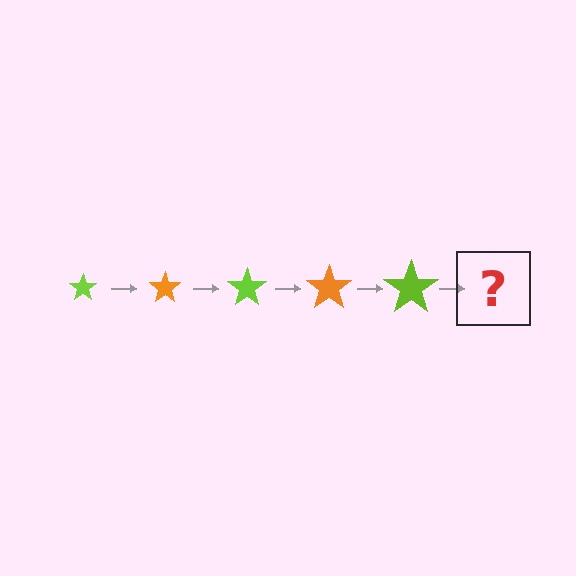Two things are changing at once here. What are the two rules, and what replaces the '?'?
The two rules are that the star grows larger each step and the color cycles through lime and orange. The '?' should be an orange star, larger than the previous one.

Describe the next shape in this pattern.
It should be an orange star, larger than the previous one.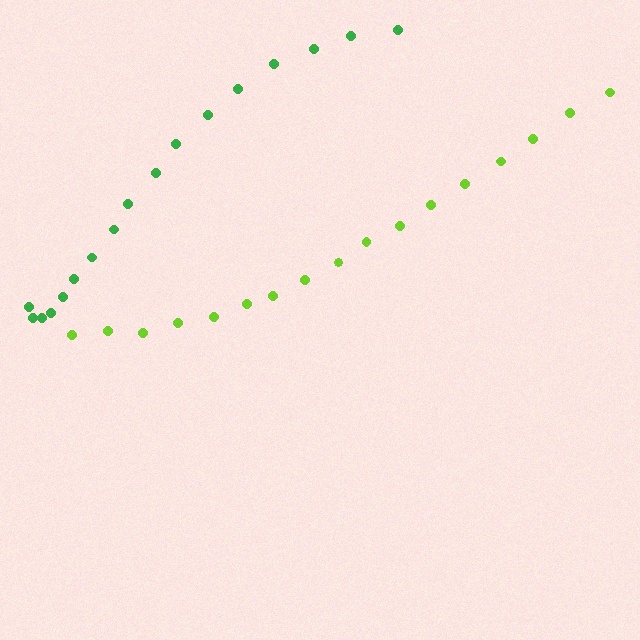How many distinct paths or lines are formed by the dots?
There are 2 distinct paths.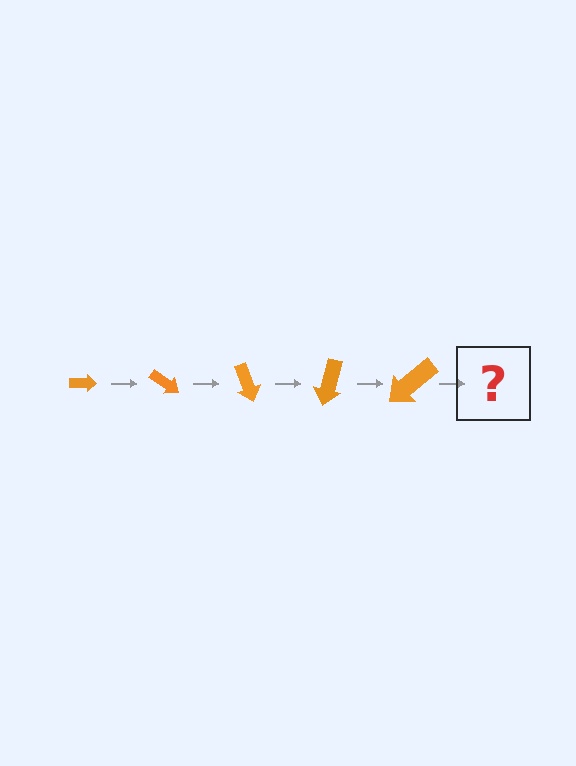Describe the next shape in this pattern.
It should be an arrow, larger than the previous one and rotated 175 degrees from the start.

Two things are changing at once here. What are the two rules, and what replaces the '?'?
The two rules are that the arrow grows larger each step and it rotates 35 degrees each step. The '?' should be an arrow, larger than the previous one and rotated 175 degrees from the start.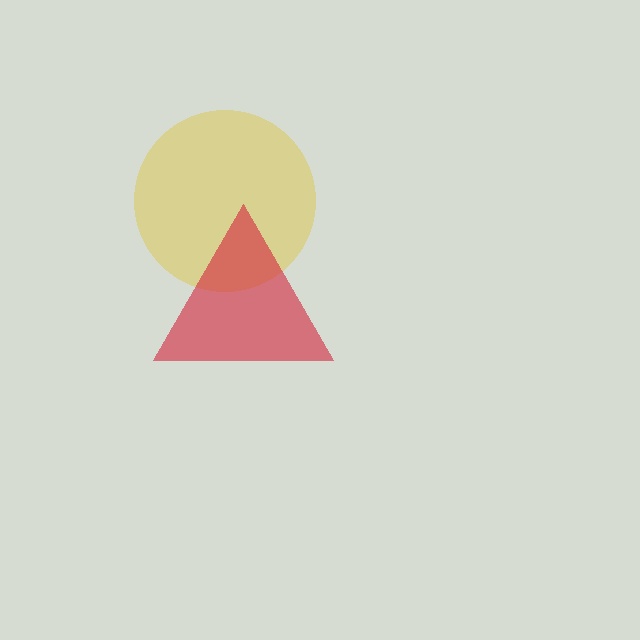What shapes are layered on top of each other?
The layered shapes are: a yellow circle, a red triangle.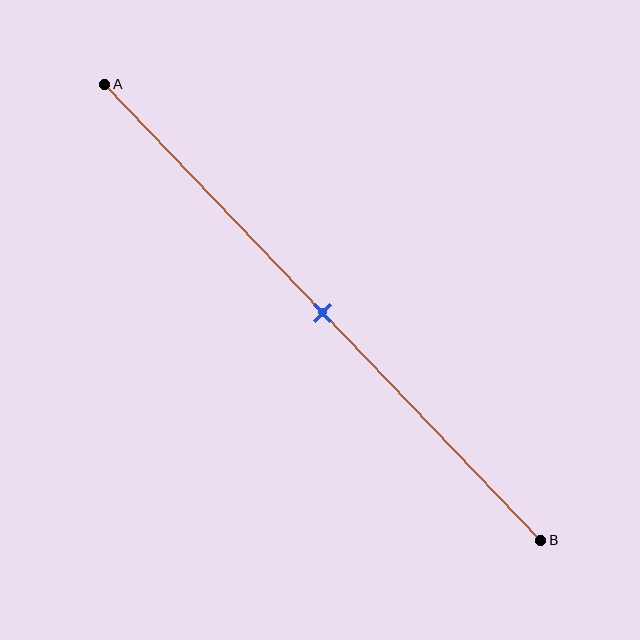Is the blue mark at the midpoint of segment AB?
Yes, the mark is approximately at the midpoint.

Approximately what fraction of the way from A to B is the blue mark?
The blue mark is approximately 50% of the way from A to B.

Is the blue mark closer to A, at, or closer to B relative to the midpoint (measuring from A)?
The blue mark is approximately at the midpoint of segment AB.